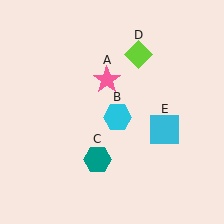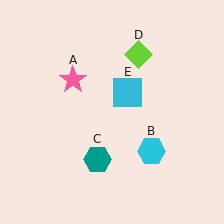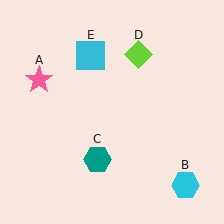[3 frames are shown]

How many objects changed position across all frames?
3 objects changed position: pink star (object A), cyan hexagon (object B), cyan square (object E).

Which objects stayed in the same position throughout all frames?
Teal hexagon (object C) and lime diamond (object D) remained stationary.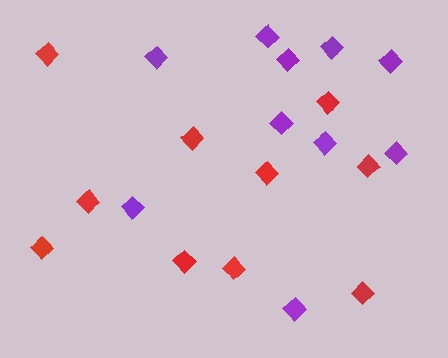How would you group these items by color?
There are 2 groups: one group of purple diamonds (10) and one group of red diamonds (10).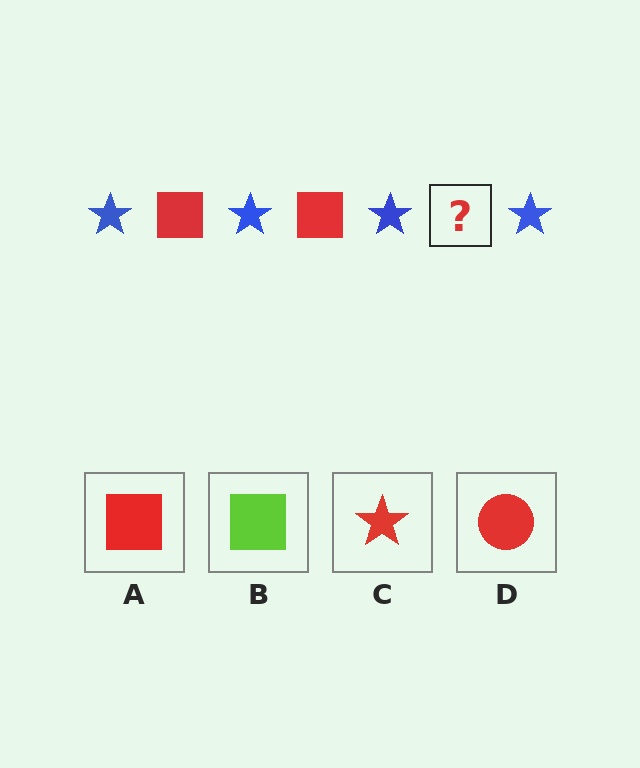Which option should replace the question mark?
Option A.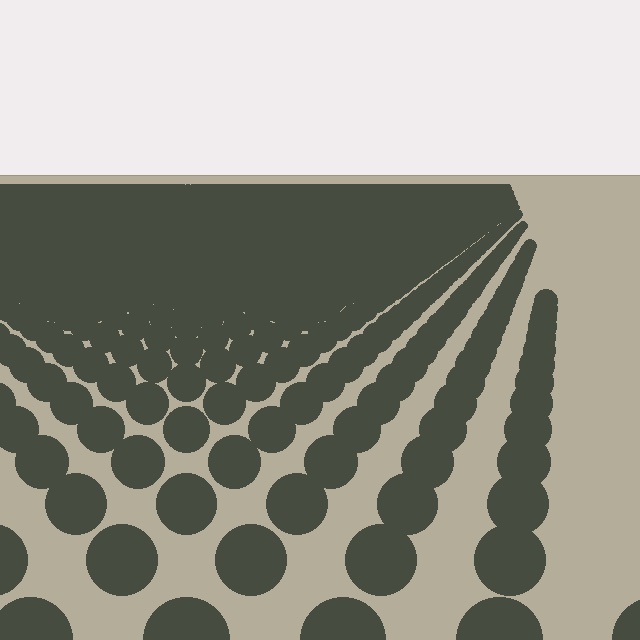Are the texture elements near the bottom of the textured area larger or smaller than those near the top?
Larger. Near the bottom, elements are closer to the viewer and appear at a bigger on-screen size.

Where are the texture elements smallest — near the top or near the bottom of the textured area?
Near the top.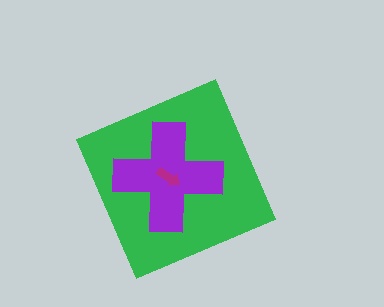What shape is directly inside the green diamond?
The purple cross.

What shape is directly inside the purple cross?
The magenta arrow.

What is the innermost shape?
The magenta arrow.